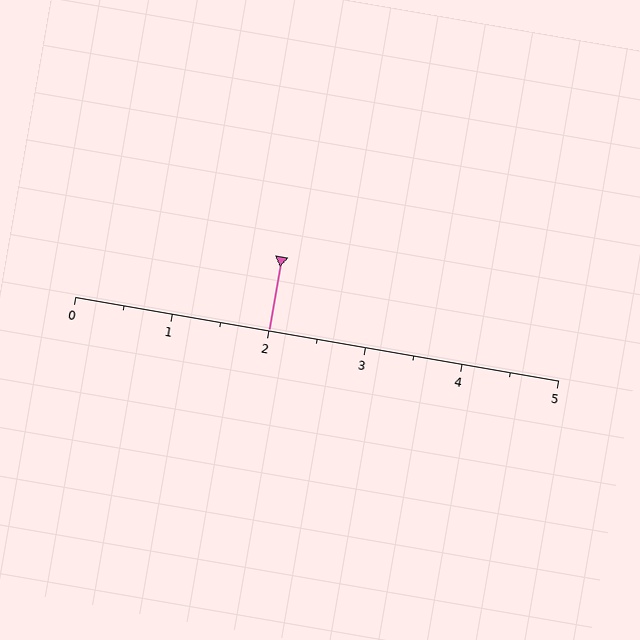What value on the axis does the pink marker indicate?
The marker indicates approximately 2.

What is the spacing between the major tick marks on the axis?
The major ticks are spaced 1 apart.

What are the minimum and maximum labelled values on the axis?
The axis runs from 0 to 5.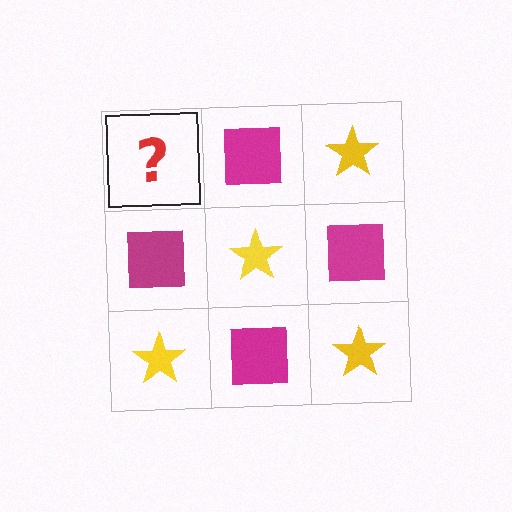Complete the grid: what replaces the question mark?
The question mark should be replaced with a yellow star.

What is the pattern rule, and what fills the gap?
The rule is that it alternates yellow star and magenta square in a checkerboard pattern. The gap should be filled with a yellow star.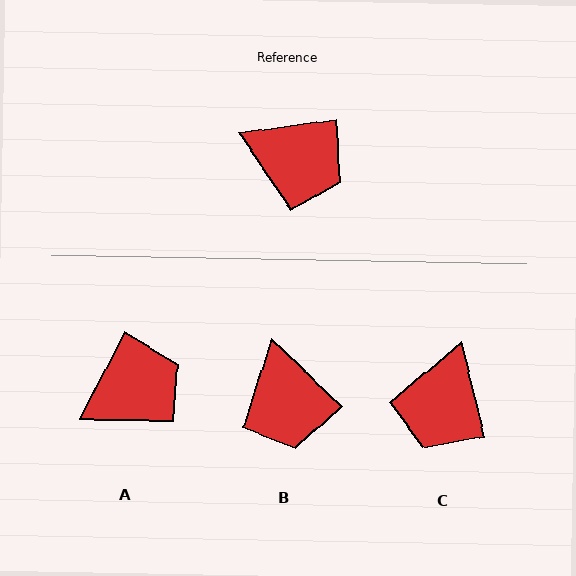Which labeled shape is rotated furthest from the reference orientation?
C, about 84 degrees away.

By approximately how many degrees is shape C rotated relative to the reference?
Approximately 84 degrees clockwise.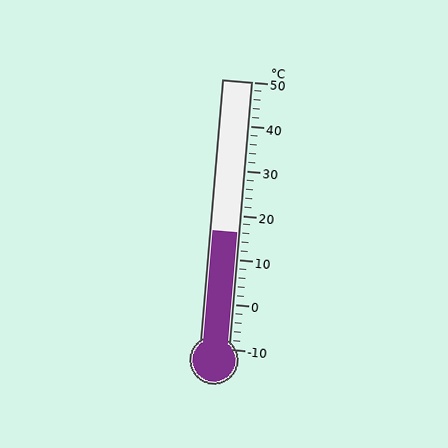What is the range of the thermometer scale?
The thermometer scale ranges from -10°C to 50°C.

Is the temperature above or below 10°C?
The temperature is above 10°C.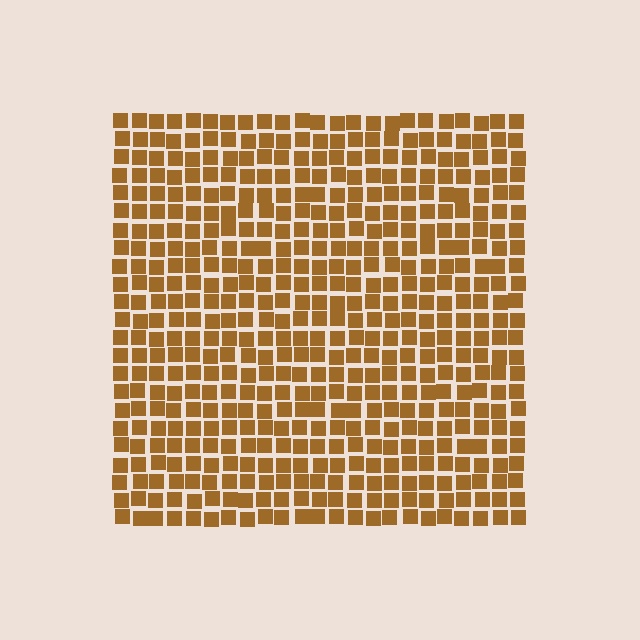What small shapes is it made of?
It is made of small squares.